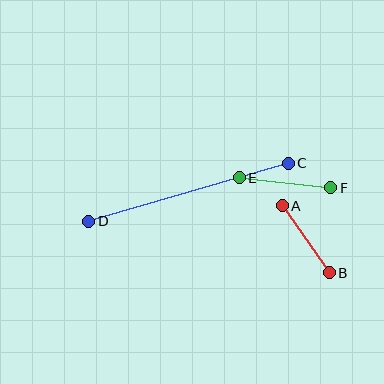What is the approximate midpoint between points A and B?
The midpoint is at approximately (306, 239) pixels.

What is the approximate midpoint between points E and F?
The midpoint is at approximately (285, 183) pixels.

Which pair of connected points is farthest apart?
Points C and D are farthest apart.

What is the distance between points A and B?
The distance is approximately 82 pixels.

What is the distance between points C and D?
The distance is approximately 208 pixels.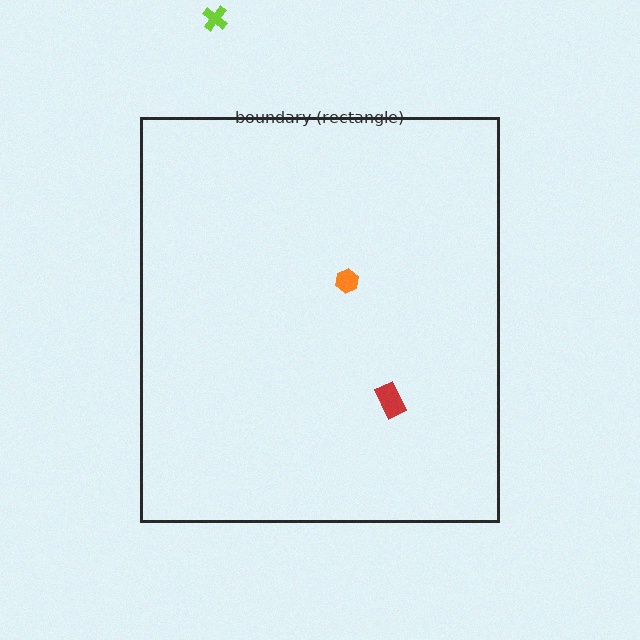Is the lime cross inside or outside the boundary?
Outside.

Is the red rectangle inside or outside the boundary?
Inside.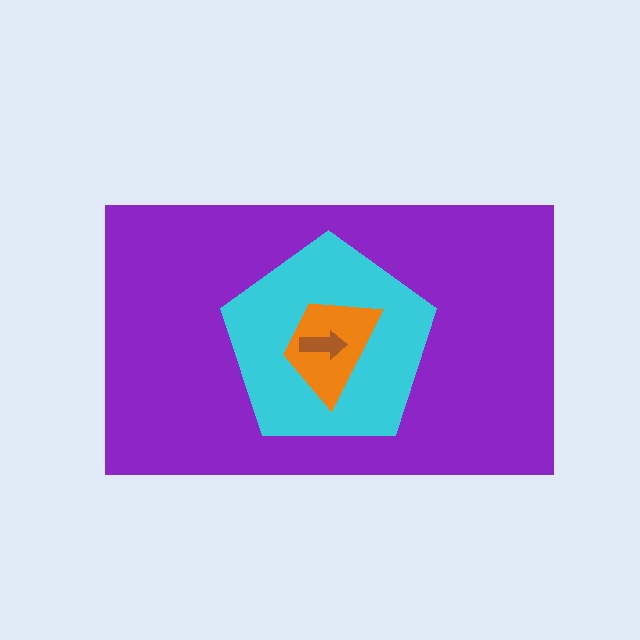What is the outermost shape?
The purple rectangle.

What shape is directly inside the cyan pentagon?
The orange trapezoid.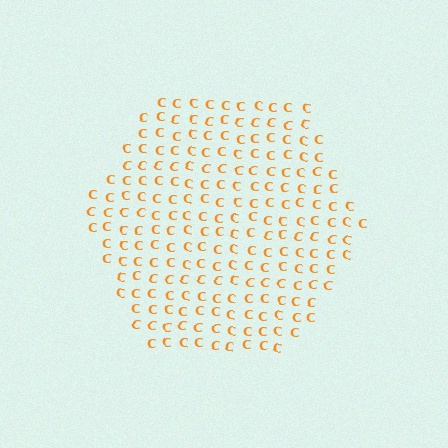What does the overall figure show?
The overall figure shows a hexagon.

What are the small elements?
The small elements are letter C's.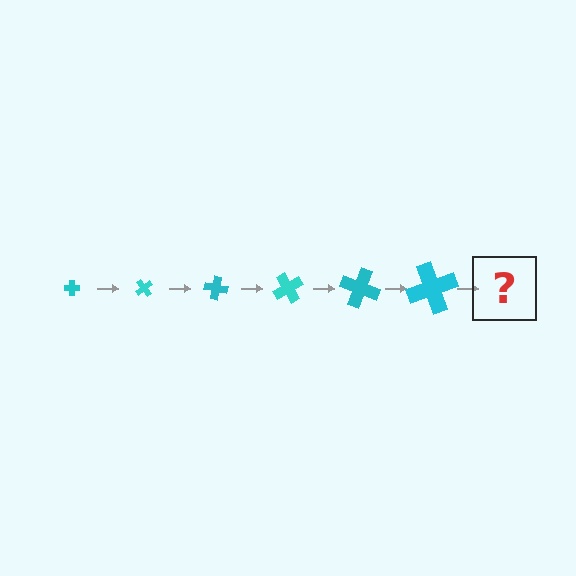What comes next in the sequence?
The next element should be a cross, larger than the previous one and rotated 300 degrees from the start.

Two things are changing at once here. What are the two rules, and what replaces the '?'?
The two rules are that the cross grows larger each step and it rotates 50 degrees each step. The '?' should be a cross, larger than the previous one and rotated 300 degrees from the start.